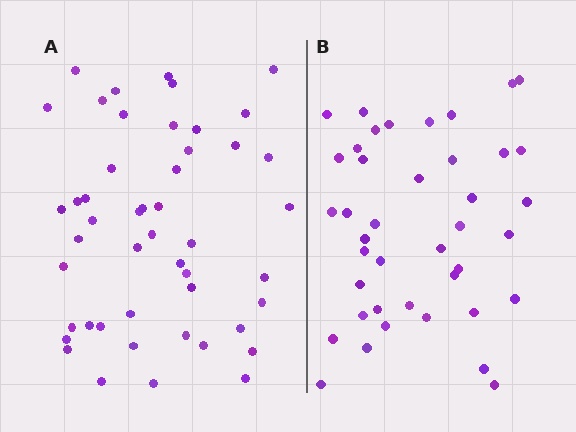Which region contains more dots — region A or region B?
Region A (the left region) has more dots.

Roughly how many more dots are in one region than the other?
Region A has roughly 8 or so more dots than region B.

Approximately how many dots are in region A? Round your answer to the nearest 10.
About 50 dots. (The exact count is 48, which rounds to 50.)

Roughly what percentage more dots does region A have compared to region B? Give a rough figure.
About 15% more.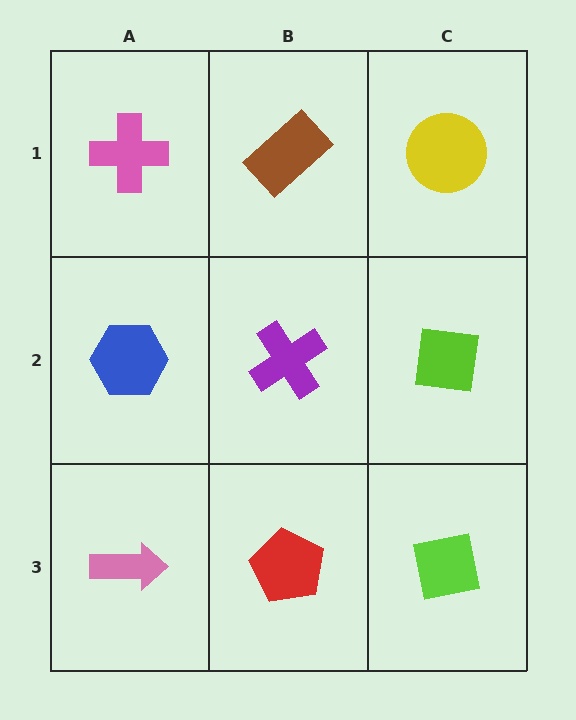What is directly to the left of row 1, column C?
A brown rectangle.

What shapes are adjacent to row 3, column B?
A purple cross (row 2, column B), a pink arrow (row 3, column A), a lime square (row 3, column C).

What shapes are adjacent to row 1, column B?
A purple cross (row 2, column B), a pink cross (row 1, column A), a yellow circle (row 1, column C).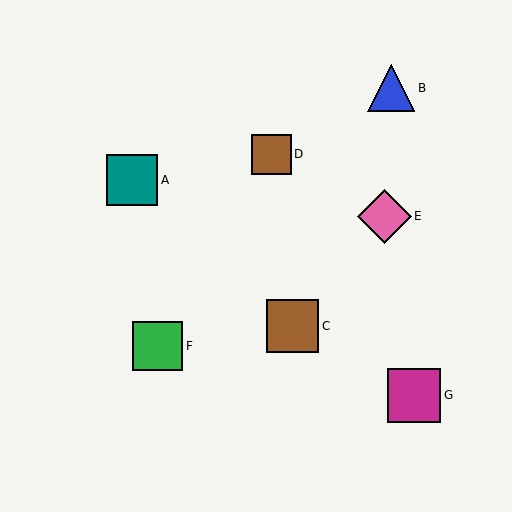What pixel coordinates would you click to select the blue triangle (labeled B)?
Click at (391, 88) to select the blue triangle B.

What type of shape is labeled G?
Shape G is a magenta square.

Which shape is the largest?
The pink diamond (labeled E) is the largest.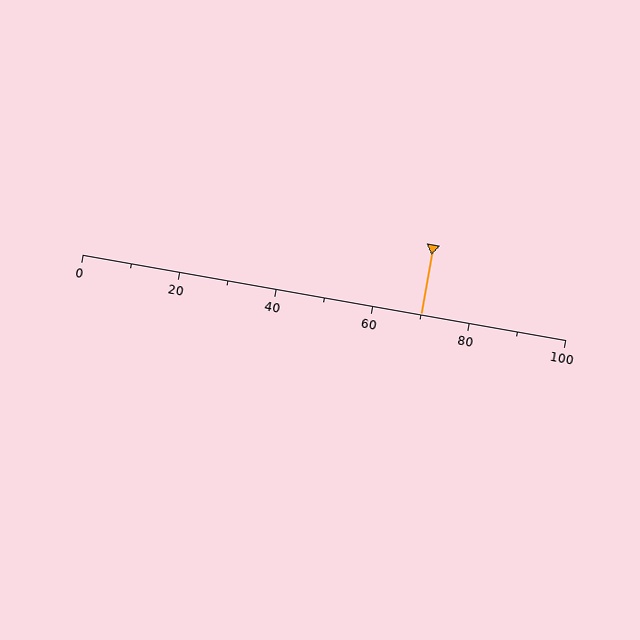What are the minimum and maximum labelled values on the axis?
The axis runs from 0 to 100.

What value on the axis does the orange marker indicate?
The marker indicates approximately 70.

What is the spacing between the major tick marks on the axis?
The major ticks are spaced 20 apart.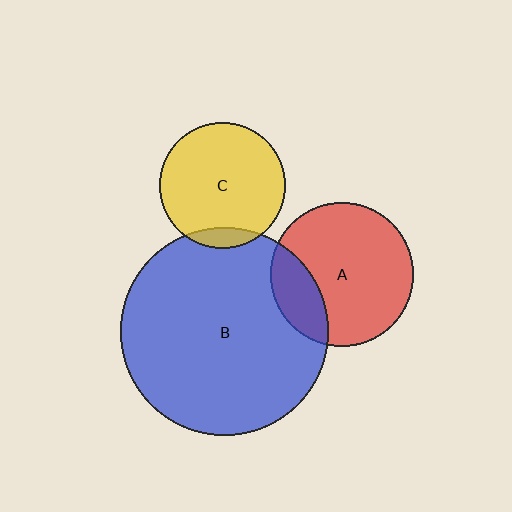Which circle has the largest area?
Circle B (blue).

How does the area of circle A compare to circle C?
Approximately 1.3 times.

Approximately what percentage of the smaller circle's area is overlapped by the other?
Approximately 20%.